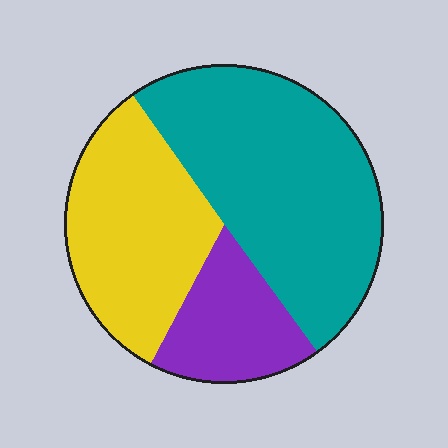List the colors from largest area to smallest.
From largest to smallest: teal, yellow, purple.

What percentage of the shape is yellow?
Yellow takes up about one third (1/3) of the shape.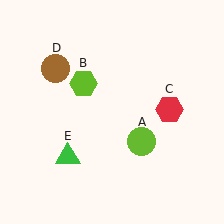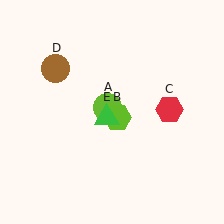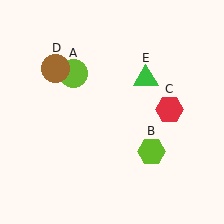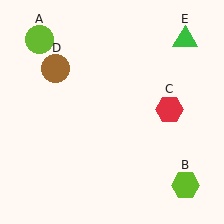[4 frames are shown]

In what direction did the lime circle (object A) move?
The lime circle (object A) moved up and to the left.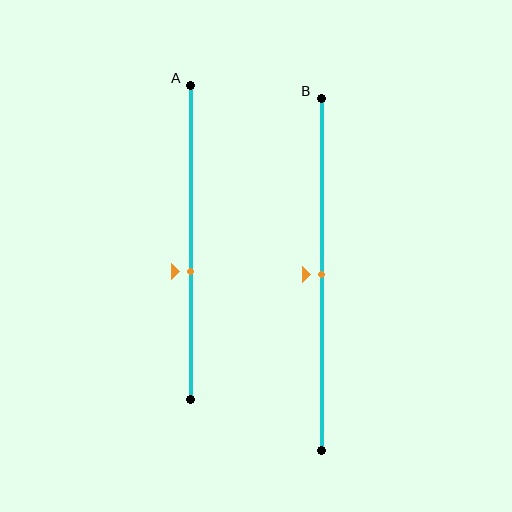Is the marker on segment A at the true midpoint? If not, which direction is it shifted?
No, the marker on segment A is shifted downward by about 9% of the segment length.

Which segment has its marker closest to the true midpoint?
Segment B has its marker closest to the true midpoint.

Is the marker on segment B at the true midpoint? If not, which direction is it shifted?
Yes, the marker on segment B is at the true midpoint.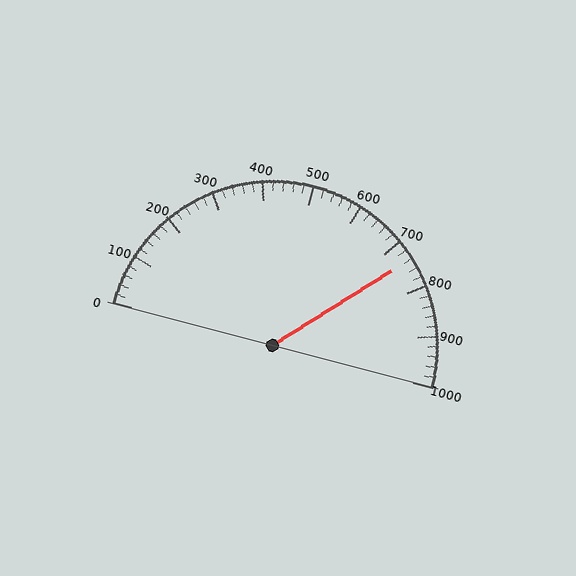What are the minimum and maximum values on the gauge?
The gauge ranges from 0 to 1000.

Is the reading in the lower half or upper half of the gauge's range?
The reading is in the upper half of the range (0 to 1000).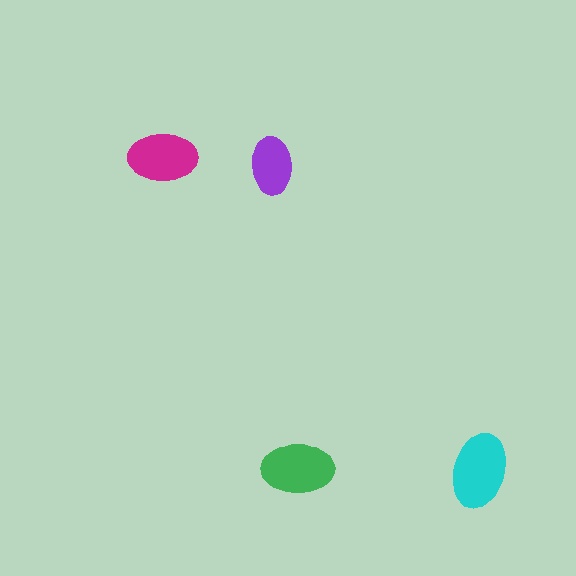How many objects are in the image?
There are 4 objects in the image.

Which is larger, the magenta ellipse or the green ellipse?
The green one.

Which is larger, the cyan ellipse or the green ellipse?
The cyan one.